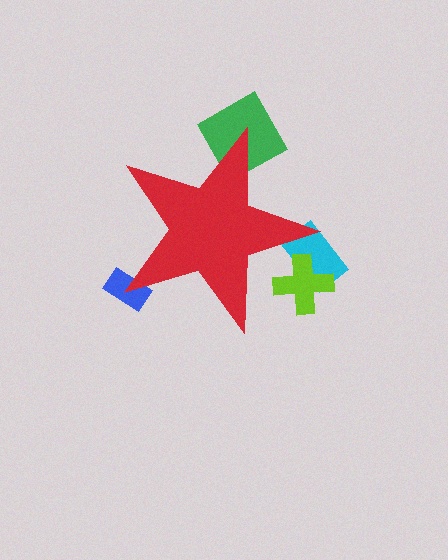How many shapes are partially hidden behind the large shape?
4 shapes are partially hidden.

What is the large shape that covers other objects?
A red star.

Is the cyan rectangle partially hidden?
Yes, the cyan rectangle is partially hidden behind the red star.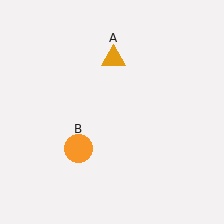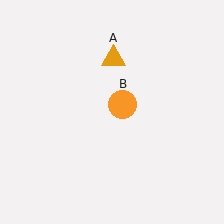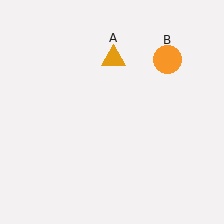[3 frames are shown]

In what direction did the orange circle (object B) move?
The orange circle (object B) moved up and to the right.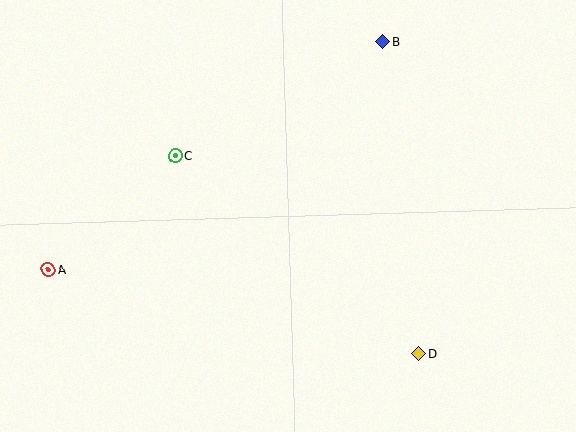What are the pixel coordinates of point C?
Point C is at (175, 156).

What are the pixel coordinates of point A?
Point A is at (48, 270).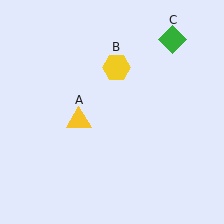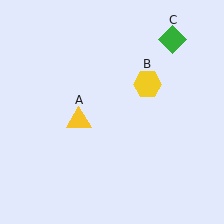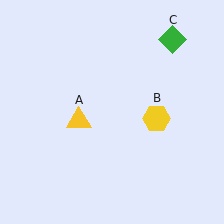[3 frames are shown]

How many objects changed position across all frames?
1 object changed position: yellow hexagon (object B).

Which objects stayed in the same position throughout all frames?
Yellow triangle (object A) and green diamond (object C) remained stationary.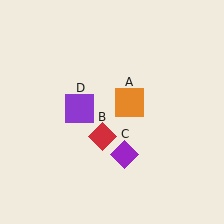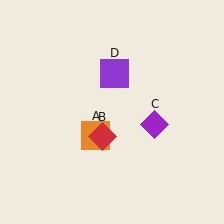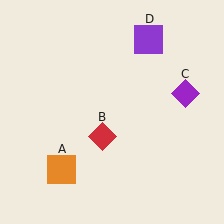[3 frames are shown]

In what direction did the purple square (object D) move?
The purple square (object D) moved up and to the right.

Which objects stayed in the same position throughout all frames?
Red diamond (object B) remained stationary.